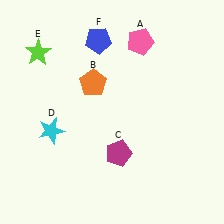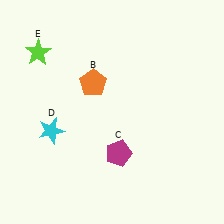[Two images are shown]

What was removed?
The pink pentagon (A), the blue pentagon (F) were removed in Image 2.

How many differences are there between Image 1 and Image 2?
There are 2 differences between the two images.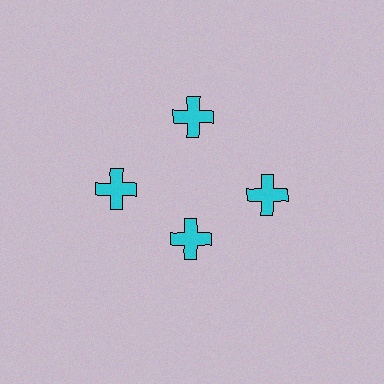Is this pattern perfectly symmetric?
No. The 4 cyan crosses are arranged in a ring, but one element near the 6 o'clock position is pulled inward toward the center, breaking the 4-fold rotational symmetry.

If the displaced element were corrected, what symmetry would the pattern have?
It would have 4-fold rotational symmetry — the pattern would map onto itself every 90 degrees.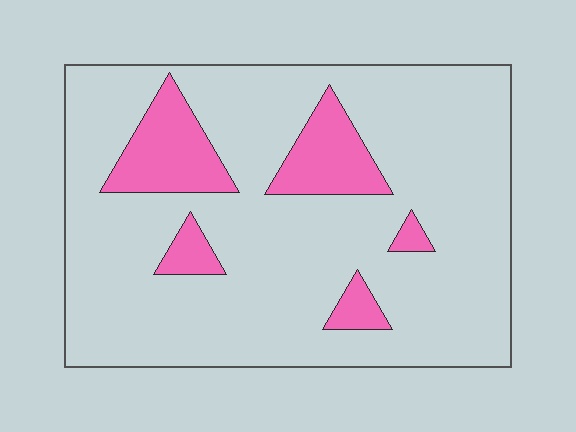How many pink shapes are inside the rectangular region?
5.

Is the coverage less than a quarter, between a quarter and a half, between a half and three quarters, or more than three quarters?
Less than a quarter.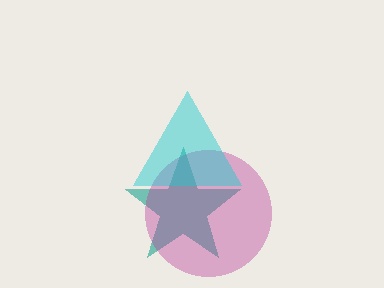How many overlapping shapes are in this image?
There are 3 overlapping shapes in the image.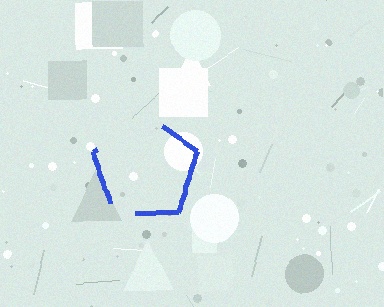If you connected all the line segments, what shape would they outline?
They would outline a pentagon.